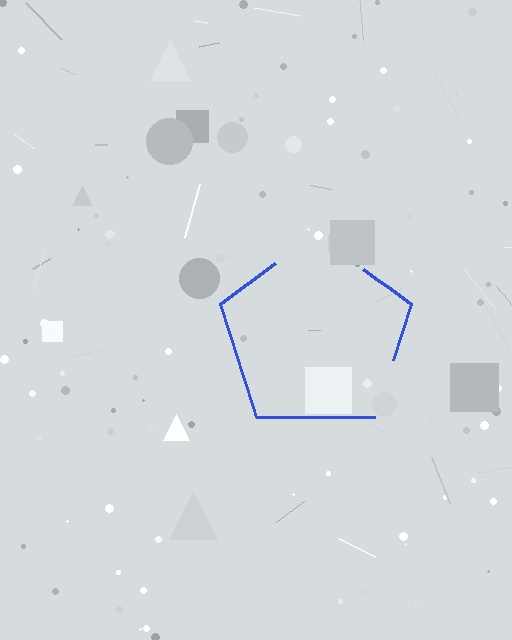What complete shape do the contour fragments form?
The contour fragments form a pentagon.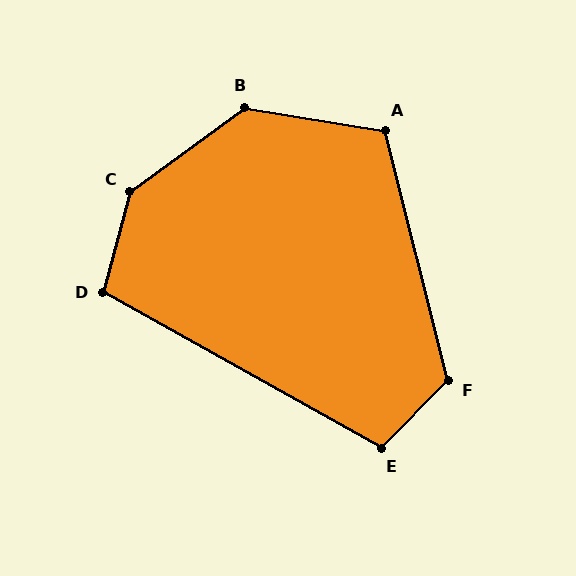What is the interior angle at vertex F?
Approximately 121 degrees (obtuse).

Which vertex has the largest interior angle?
C, at approximately 141 degrees.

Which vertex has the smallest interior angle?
D, at approximately 104 degrees.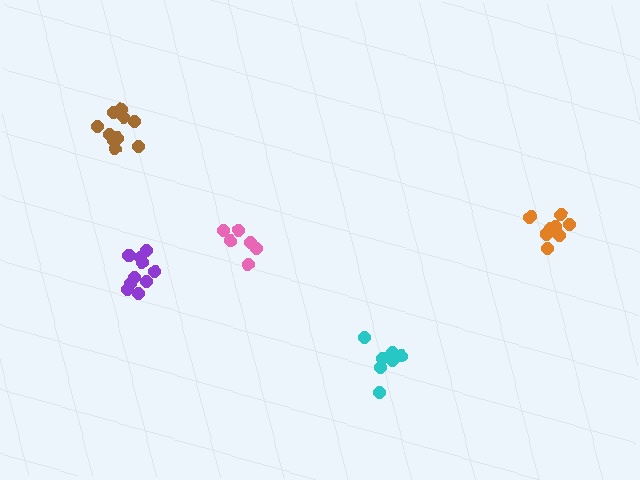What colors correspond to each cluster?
The clusters are colored: brown, cyan, pink, orange, purple.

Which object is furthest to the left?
The brown cluster is leftmost.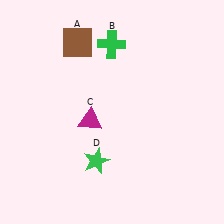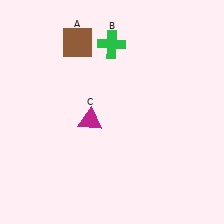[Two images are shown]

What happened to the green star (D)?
The green star (D) was removed in Image 2. It was in the bottom-left area of Image 1.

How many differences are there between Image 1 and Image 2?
There is 1 difference between the two images.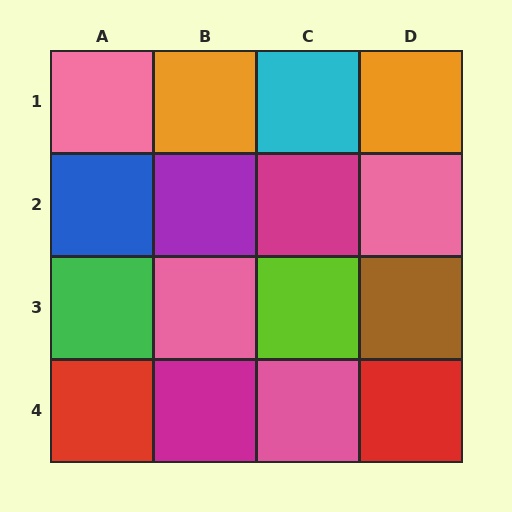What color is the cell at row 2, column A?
Blue.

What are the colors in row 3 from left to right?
Green, pink, lime, brown.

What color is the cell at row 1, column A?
Pink.